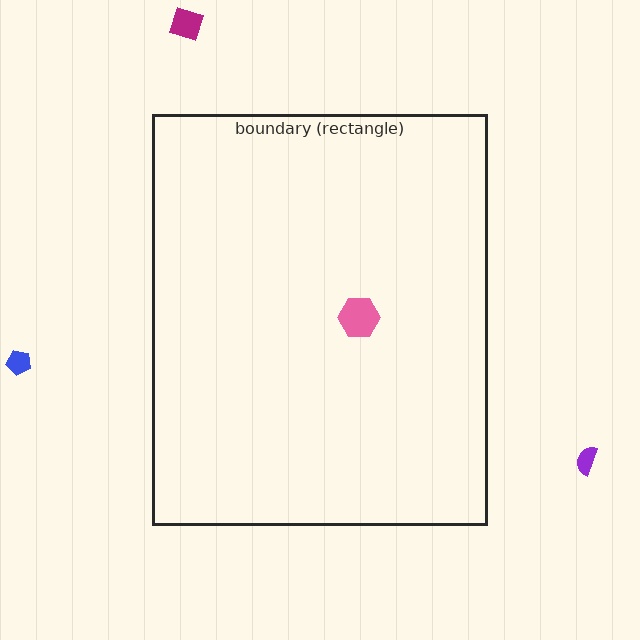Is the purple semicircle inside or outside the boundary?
Outside.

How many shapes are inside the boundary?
1 inside, 3 outside.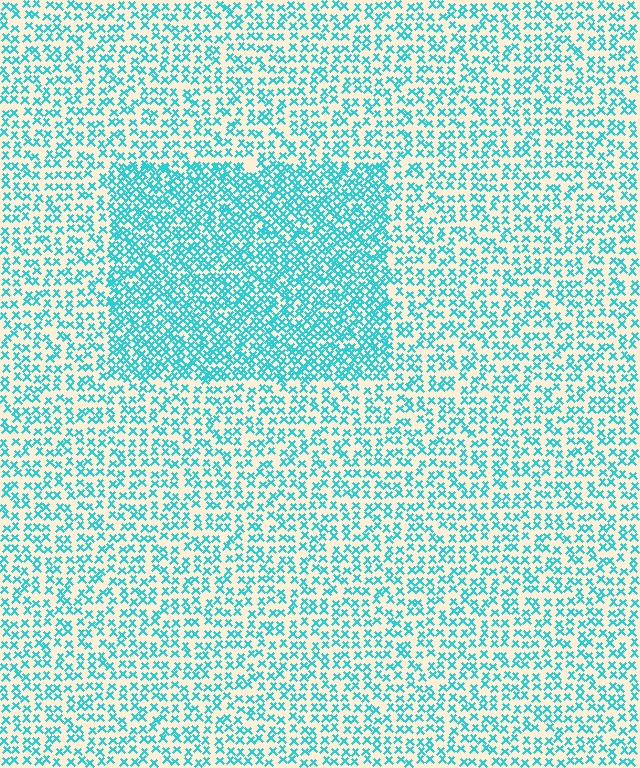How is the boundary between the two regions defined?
The boundary is defined by a change in element density (approximately 1.9x ratio). All elements are the same color, size, and shape.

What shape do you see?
I see a rectangle.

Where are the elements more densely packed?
The elements are more densely packed inside the rectangle boundary.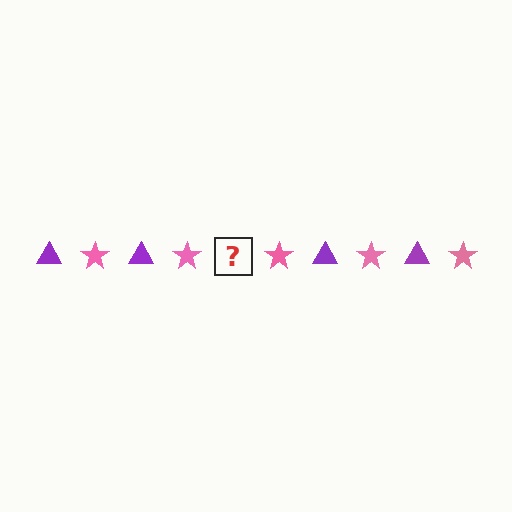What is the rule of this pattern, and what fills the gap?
The rule is that the pattern alternates between purple triangle and pink star. The gap should be filled with a purple triangle.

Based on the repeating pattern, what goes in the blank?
The blank should be a purple triangle.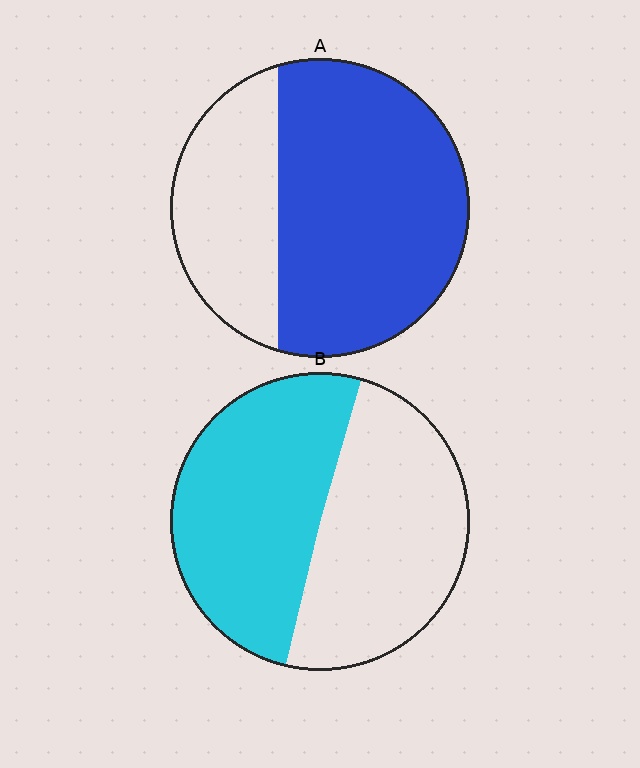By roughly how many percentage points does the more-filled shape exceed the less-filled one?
By roughly 15 percentage points (A over B).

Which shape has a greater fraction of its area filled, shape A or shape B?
Shape A.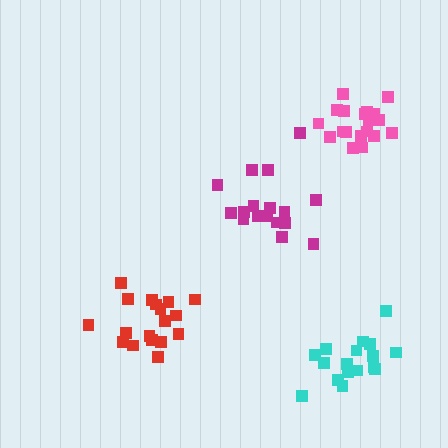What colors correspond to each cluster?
The clusters are colored: red, pink, magenta, cyan.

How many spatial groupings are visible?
There are 4 spatial groupings.